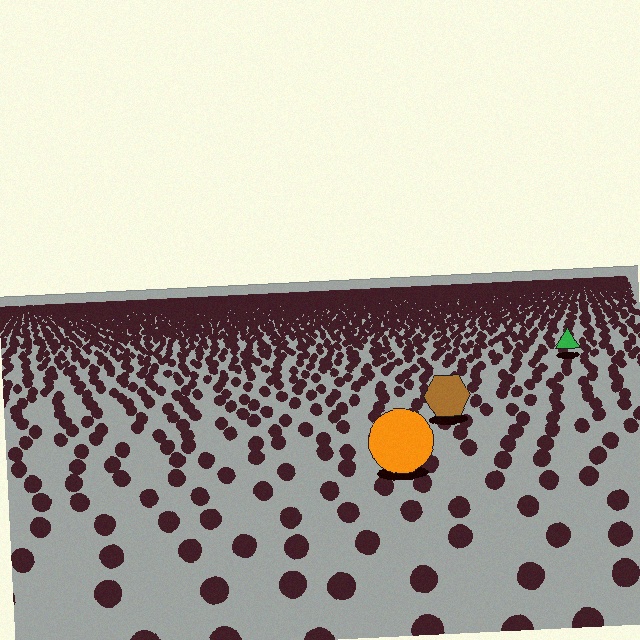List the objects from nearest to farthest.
From nearest to farthest: the orange circle, the brown hexagon, the green triangle.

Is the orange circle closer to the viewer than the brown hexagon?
Yes. The orange circle is closer — you can tell from the texture gradient: the ground texture is coarser near it.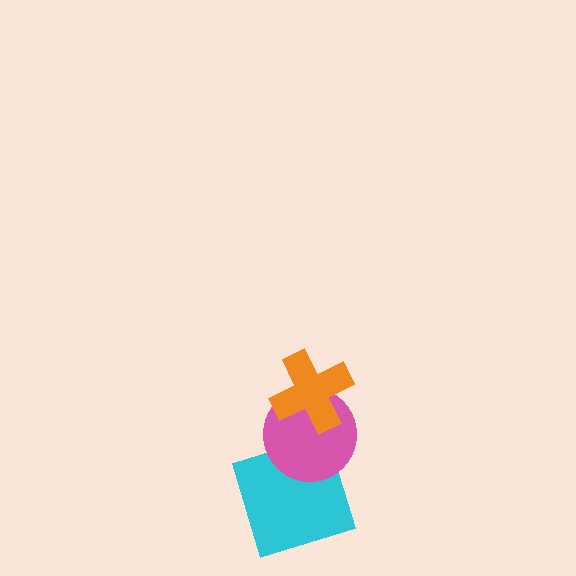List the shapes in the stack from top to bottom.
From top to bottom: the orange cross, the pink circle, the cyan square.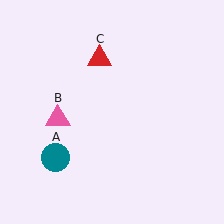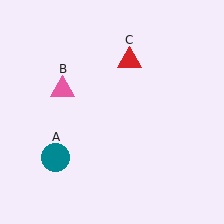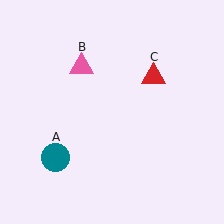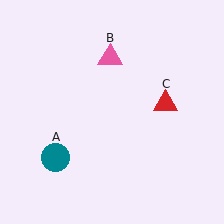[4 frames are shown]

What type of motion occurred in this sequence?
The pink triangle (object B), red triangle (object C) rotated clockwise around the center of the scene.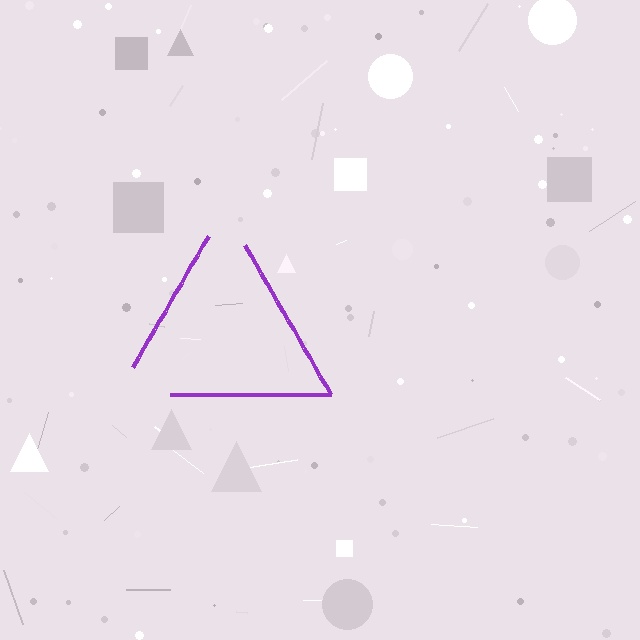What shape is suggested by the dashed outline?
The dashed outline suggests a triangle.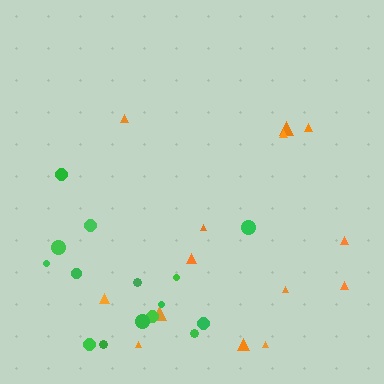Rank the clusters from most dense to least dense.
green, orange.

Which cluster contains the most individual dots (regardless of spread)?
Green (15).